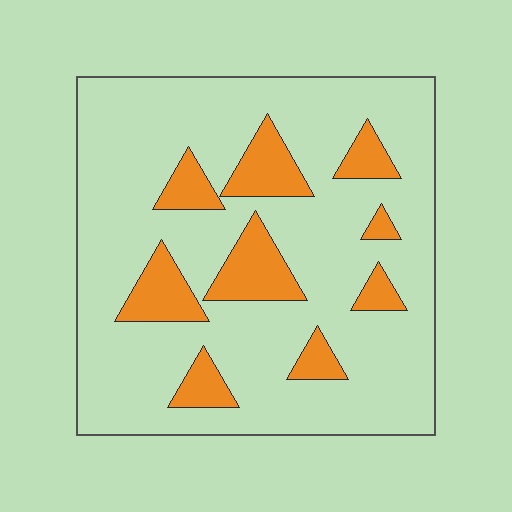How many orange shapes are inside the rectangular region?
9.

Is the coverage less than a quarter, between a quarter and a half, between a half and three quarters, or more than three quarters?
Less than a quarter.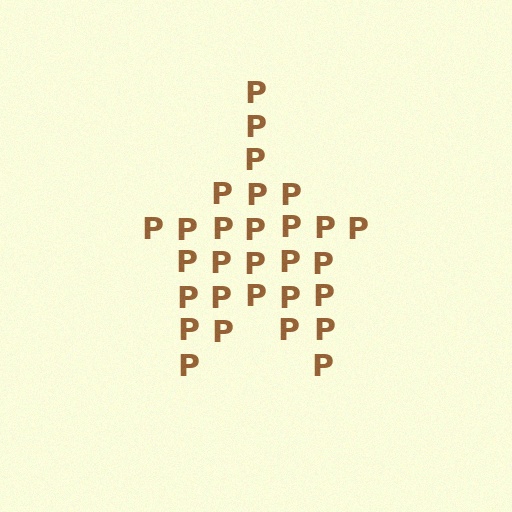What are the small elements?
The small elements are letter P's.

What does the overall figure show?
The overall figure shows a star.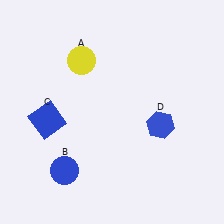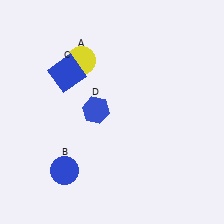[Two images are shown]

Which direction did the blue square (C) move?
The blue square (C) moved up.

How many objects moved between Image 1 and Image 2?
2 objects moved between the two images.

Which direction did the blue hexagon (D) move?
The blue hexagon (D) moved left.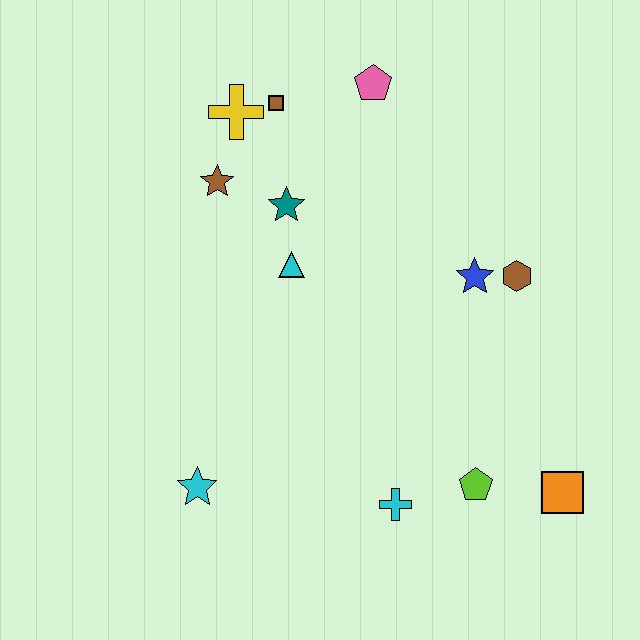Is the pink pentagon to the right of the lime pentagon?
No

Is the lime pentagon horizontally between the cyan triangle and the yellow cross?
No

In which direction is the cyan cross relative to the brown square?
The cyan cross is below the brown square.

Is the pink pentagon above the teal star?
Yes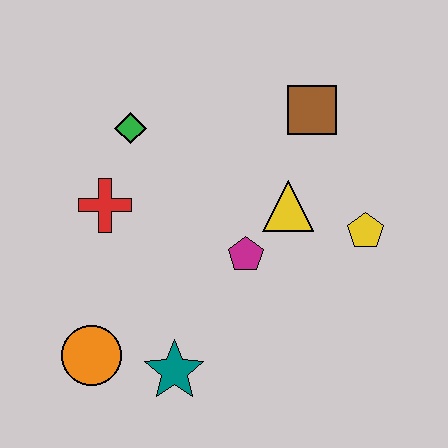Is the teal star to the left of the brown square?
Yes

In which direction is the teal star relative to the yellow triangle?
The teal star is below the yellow triangle.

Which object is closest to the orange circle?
The teal star is closest to the orange circle.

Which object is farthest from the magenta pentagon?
The orange circle is farthest from the magenta pentagon.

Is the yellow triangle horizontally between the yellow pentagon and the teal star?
Yes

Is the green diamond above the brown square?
No